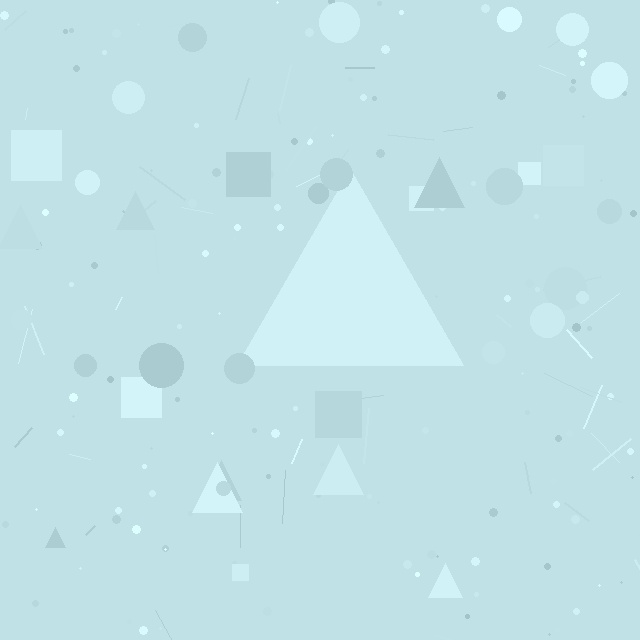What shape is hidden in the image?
A triangle is hidden in the image.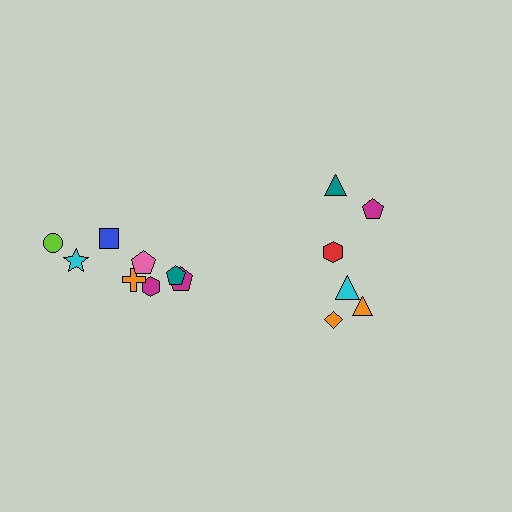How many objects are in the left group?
There are 8 objects.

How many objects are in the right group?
There are 6 objects.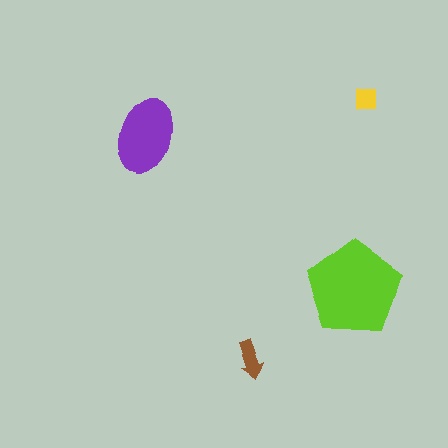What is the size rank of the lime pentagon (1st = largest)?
1st.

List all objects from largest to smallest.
The lime pentagon, the purple ellipse, the brown arrow, the yellow square.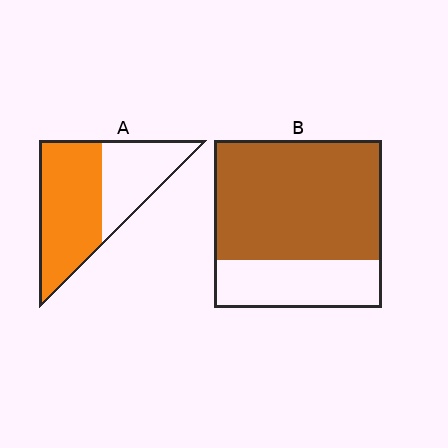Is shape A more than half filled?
Yes.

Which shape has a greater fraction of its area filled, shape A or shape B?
Shape B.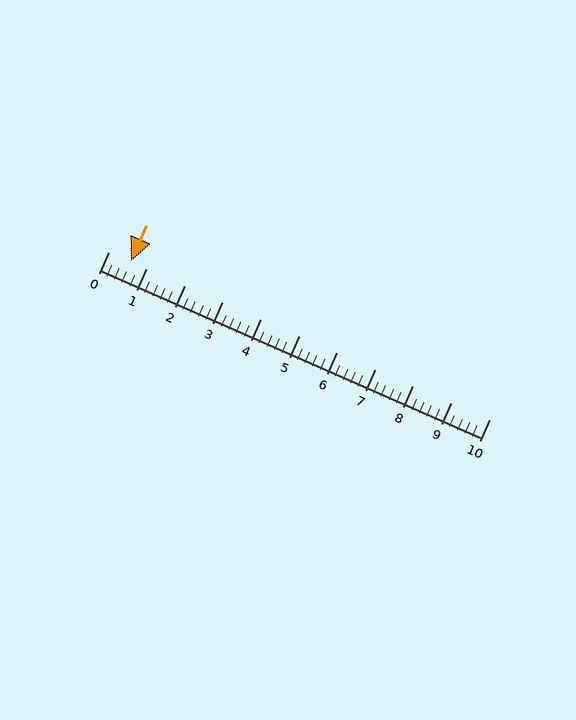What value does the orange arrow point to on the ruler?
The orange arrow points to approximately 0.6.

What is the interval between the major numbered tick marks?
The major tick marks are spaced 1 units apart.